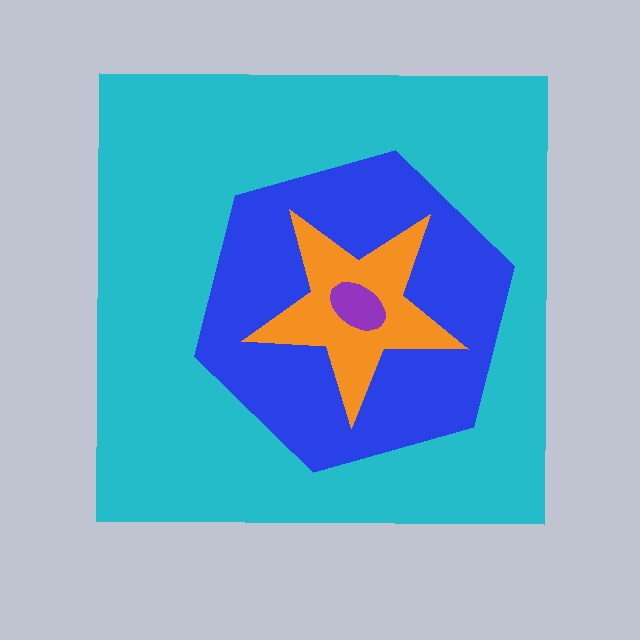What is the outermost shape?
The cyan square.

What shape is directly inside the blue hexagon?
The orange star.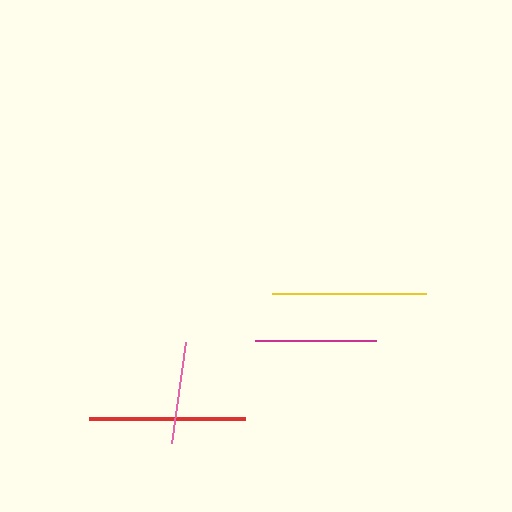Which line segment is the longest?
The red line is the longest at approximately 155 pixels.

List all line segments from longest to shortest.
From longest to shortest: red, yellow, magenta, pink.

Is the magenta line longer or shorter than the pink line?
The magenta line is longer than the pink line.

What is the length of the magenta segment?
The magenta segment is approximately 121 pixels long.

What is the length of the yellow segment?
The yellow segment is approximately 154 pixels long.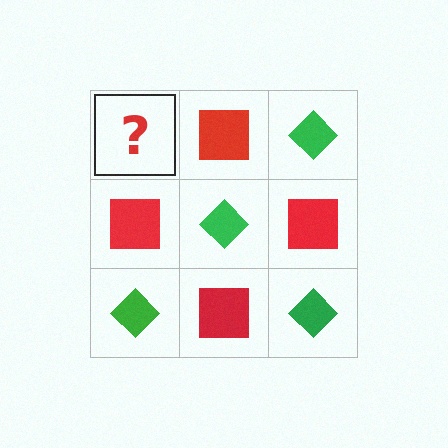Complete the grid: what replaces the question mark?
The question mark should be replaced with a green diamond.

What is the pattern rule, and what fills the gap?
The rule is that it alternates green diamond and red square in a checkerboard pattern. The gap should be filled with a green diamond.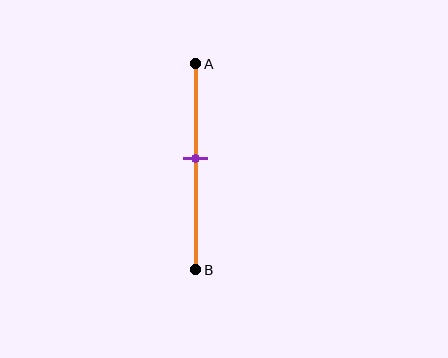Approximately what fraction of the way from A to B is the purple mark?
The purple mark is approximately 45% of the way from A to B.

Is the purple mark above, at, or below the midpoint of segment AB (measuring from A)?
The purple mark is above the midpoint of segment AB.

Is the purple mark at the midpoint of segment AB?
No, the mark is at about 45% from A, not at the 50% midpoint.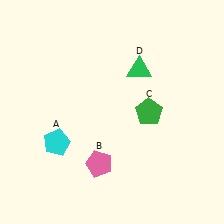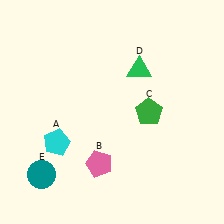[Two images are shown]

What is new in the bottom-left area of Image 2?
A teal circle (E) was added in the bottom-left area of Image 2.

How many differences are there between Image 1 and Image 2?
There is 1 difference between the two images.